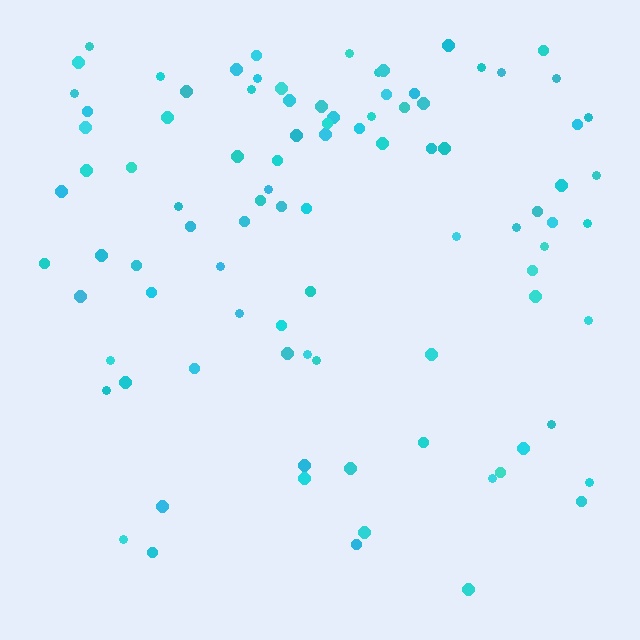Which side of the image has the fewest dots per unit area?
The bottom.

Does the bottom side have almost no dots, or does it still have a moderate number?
Still a moderate number, just noticeably fewer than the top.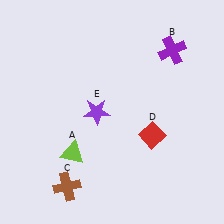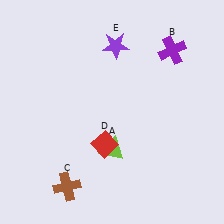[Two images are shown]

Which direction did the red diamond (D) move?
The red diamond (D) moved left.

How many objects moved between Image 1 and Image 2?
3 objects moved between the two images.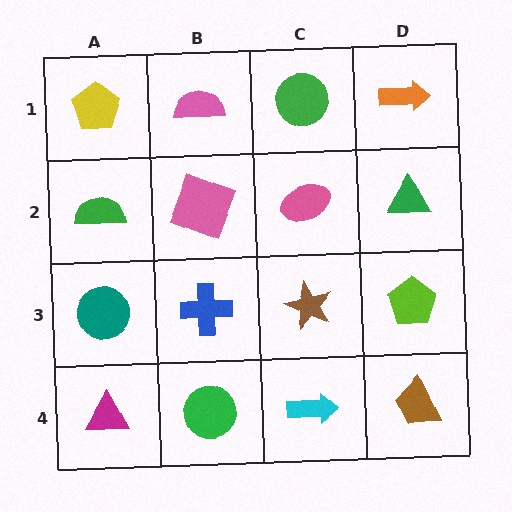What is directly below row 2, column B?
A blue cross.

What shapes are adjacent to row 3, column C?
A pink ellipse (row 2, column C), a cyan arrow (row 4, column C), a blue cross (row 3, column B), a lime pentagon (row 3, column D).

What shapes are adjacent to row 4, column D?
A lime pentagon (row 3, column D), a cyan arrow (row 4, column C).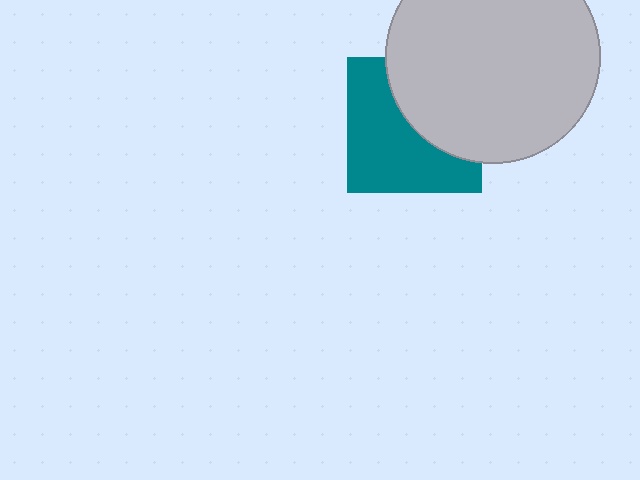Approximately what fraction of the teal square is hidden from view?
Roughly 43% of the teal square is hidden behind the light gray circle.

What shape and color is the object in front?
The object in front is a light gray circle.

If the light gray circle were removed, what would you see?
You would see the complete teal square.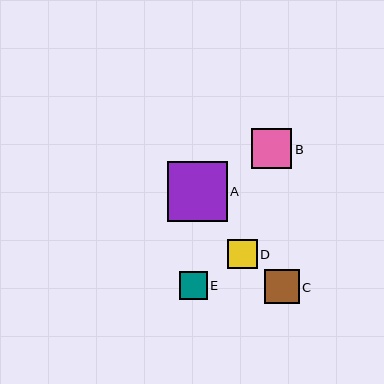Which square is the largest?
Square A is the largest with a size of approximately 59 pixels.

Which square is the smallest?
Square E is the smallest with a size of approximately 28 pixels.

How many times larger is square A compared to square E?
Square A is approximately 2.1 times the size of square E.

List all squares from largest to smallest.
From largest to smallest: A, B, C, D, E.